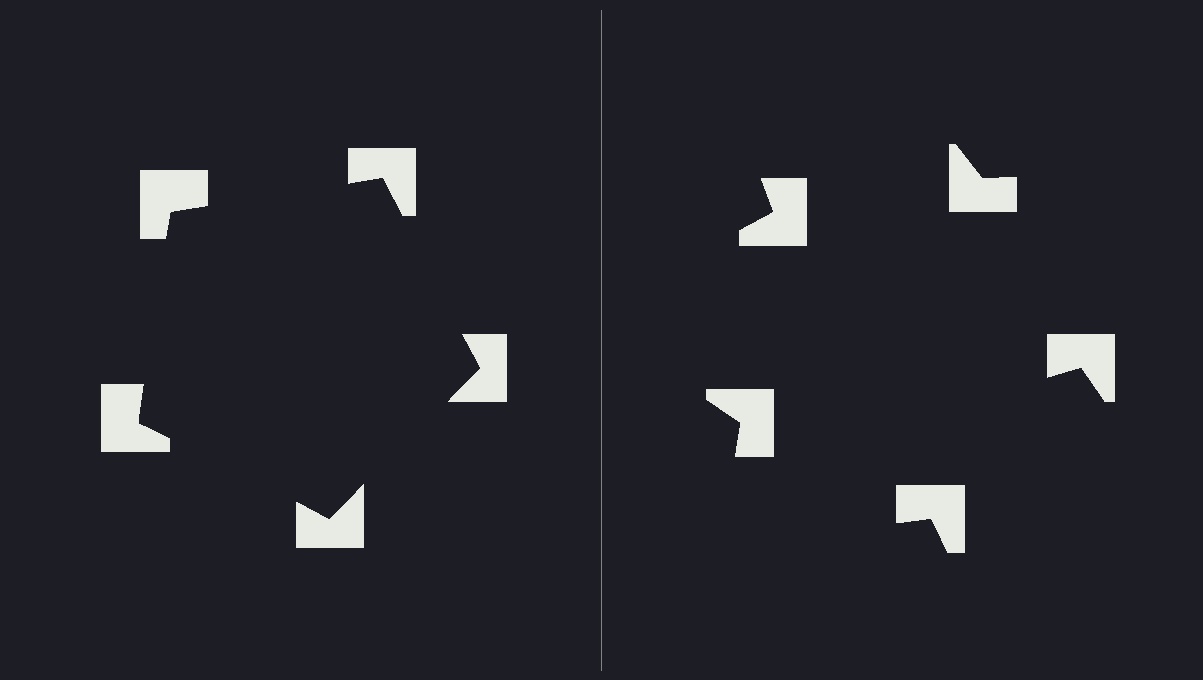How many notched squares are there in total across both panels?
10 — 5 on each side.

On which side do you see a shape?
An illusory pentagon appears on the left side. On the right side the wedge cuts are rotated, so no coherent shape forms.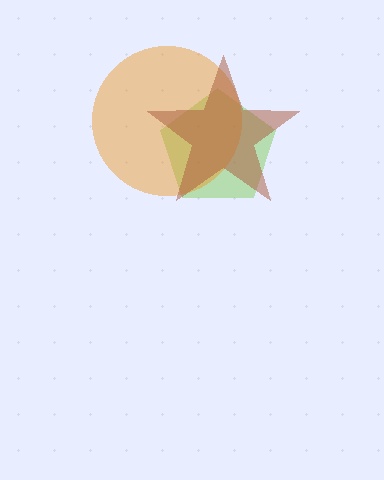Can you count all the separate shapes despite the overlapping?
Yes, there are 3 separate shapes.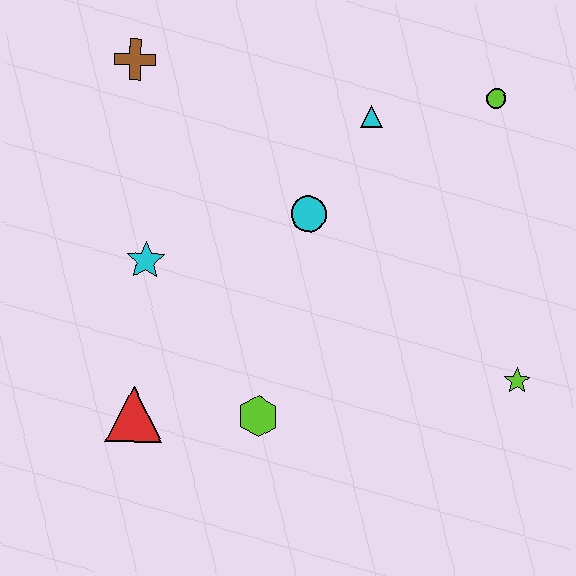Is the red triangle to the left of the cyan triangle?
Yes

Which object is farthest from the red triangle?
The lime circle is farthest from the red triangle.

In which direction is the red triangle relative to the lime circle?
The red triangle is to the left of the lime circle.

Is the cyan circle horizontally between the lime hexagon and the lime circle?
Yes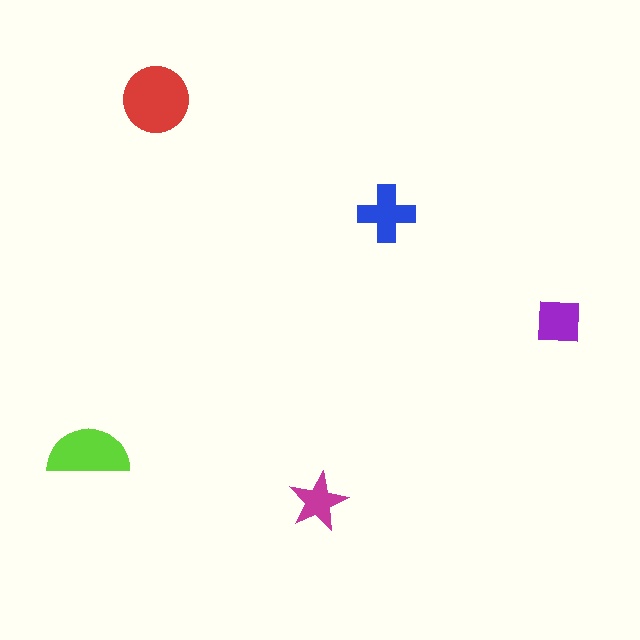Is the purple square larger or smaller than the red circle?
Smaller.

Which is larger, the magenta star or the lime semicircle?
The lime semicircle.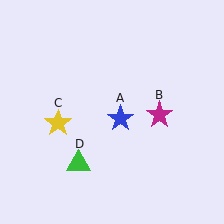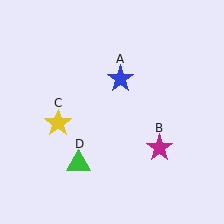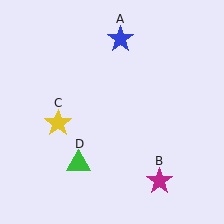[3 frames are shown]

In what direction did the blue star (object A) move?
The blue star (object A) moved up.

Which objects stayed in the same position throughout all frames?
Yellow star (object C) and green triangle (object D) remained stationary.